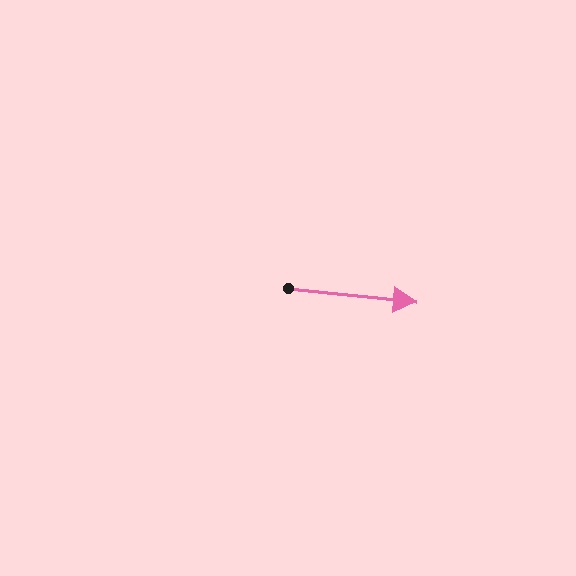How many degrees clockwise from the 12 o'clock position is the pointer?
Approximately 96 degrees.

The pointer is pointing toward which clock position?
Roughly 3 o'clock.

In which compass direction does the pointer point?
East.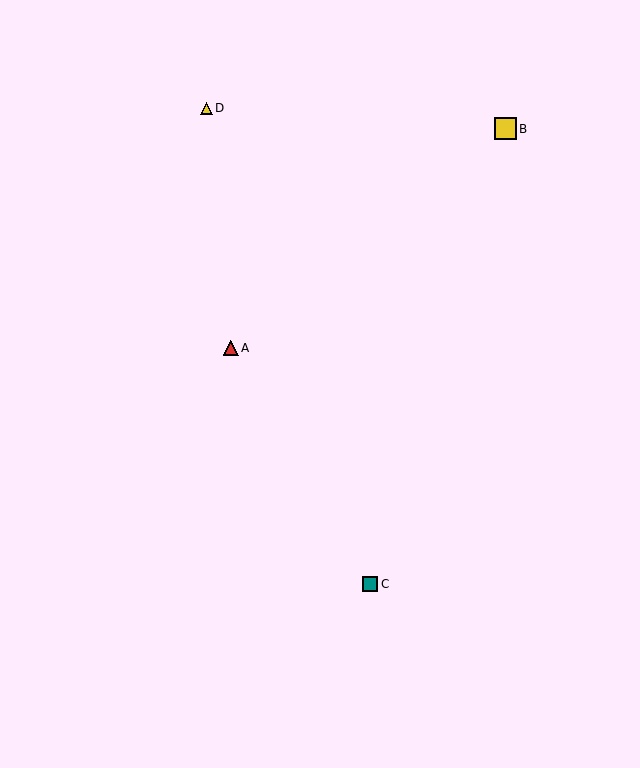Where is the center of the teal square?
The center of the teal square is at (370, 584).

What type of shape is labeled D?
Shape D is a yellow triangle.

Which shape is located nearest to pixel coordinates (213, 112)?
The yellow triangle (labeled D) at (206, 108) is nearest to that location.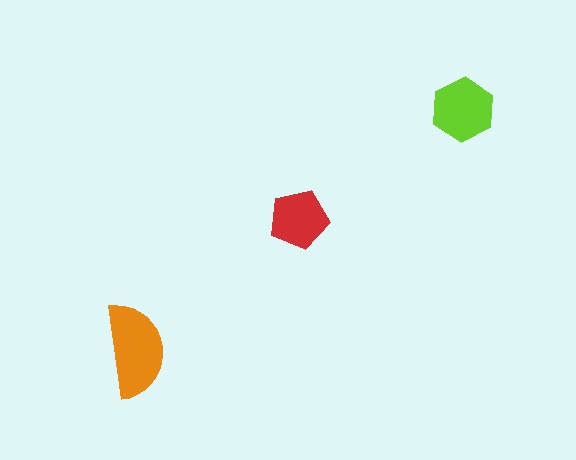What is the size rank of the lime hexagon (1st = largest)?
2nd.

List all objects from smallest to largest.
The red pentagon, the lime hexagon, the orange semicircle.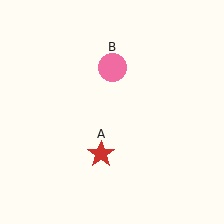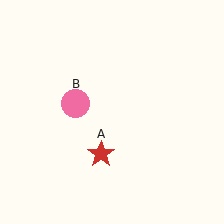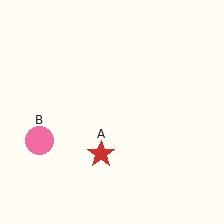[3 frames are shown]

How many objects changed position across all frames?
1 object changed position: pink circle (object B).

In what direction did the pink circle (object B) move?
The pink circle (object B) moved down and to the left.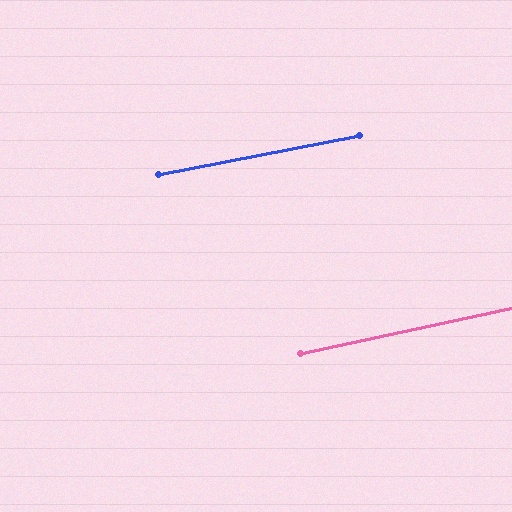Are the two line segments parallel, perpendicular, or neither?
Parallel — their directions differ by only 0.8°.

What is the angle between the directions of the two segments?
Approximately 1 degree.